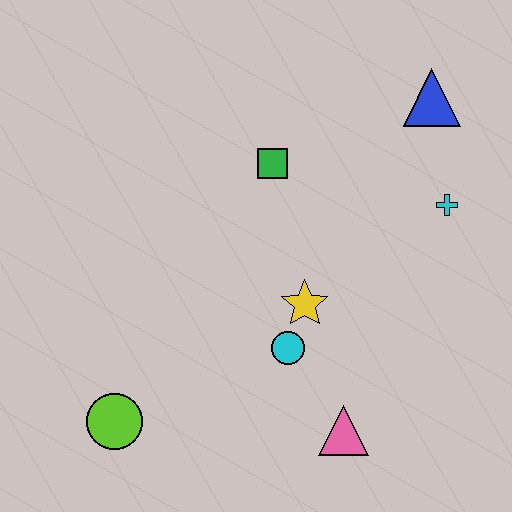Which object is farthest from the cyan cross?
The lime circle is farthest from the cyan cross.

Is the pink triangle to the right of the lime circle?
Yes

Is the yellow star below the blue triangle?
Yes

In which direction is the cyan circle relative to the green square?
The cyan circle is below the green square.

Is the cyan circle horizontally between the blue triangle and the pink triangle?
No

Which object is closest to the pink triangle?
The cyan circle is closest to the pink triangle.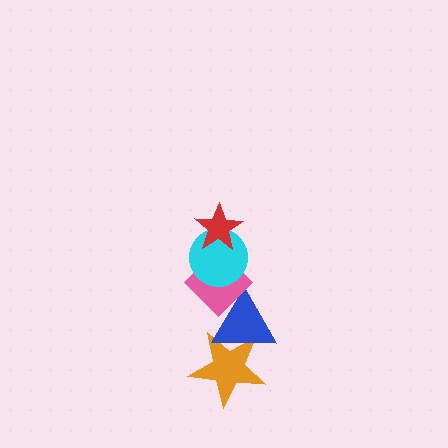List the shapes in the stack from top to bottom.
From top to bottom: the red star, the cyan circle, the pink diamond, the blue triangle, the orange star.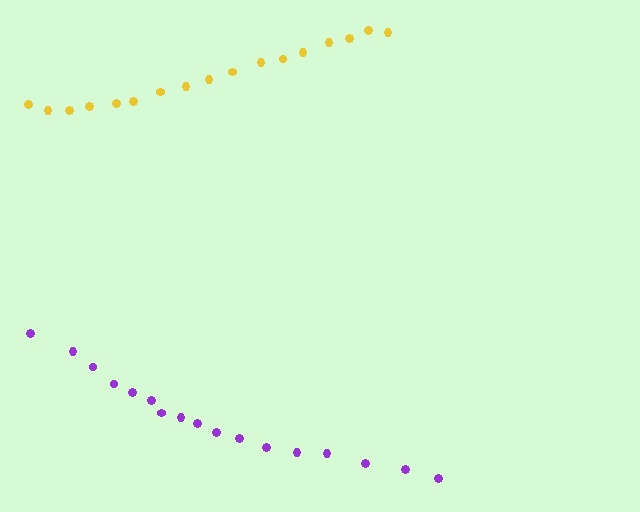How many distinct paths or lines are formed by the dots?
There are 2 distinct paths.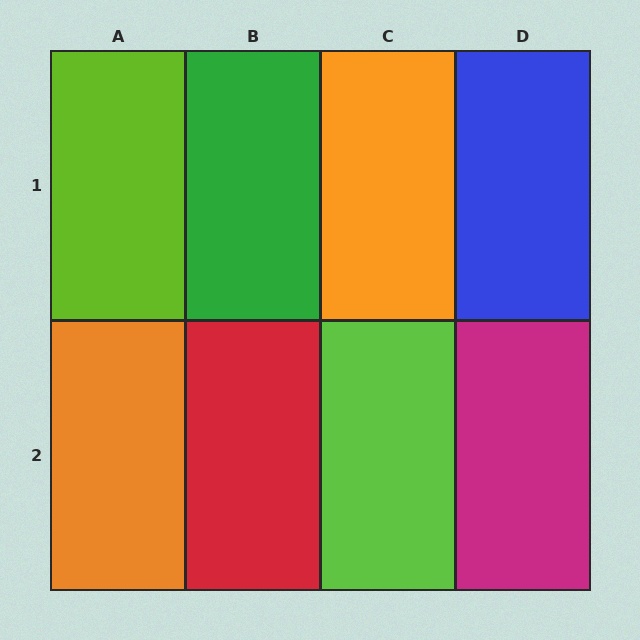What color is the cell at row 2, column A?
Orange.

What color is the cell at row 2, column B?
Red.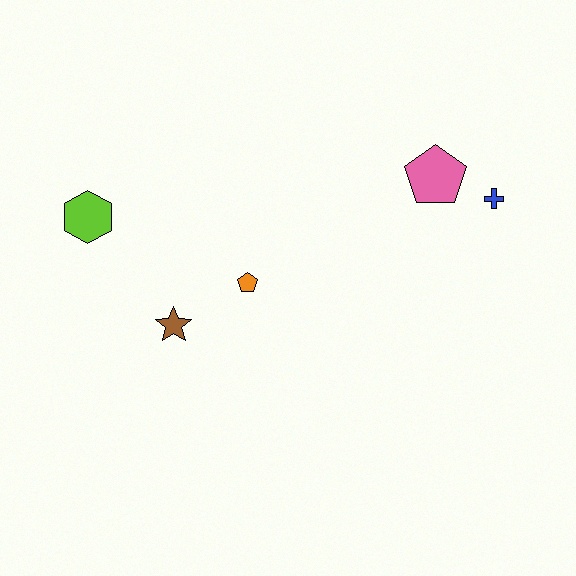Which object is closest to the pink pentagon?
The blue cross is closest to the pink pentagon.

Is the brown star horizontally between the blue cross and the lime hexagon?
Yes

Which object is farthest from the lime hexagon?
The blue cross is farthest from the lime hexagon.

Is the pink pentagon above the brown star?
Yes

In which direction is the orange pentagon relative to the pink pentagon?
The orange pentagon is to the left of the pink pentagon.